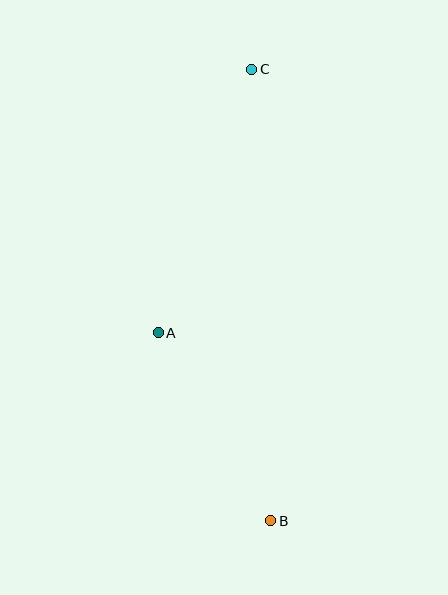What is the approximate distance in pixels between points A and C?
The distance between A and C is approximately 280 pixels.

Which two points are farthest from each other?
Points B and C are farthest from each other.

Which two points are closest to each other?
Points A and B are closest to each other.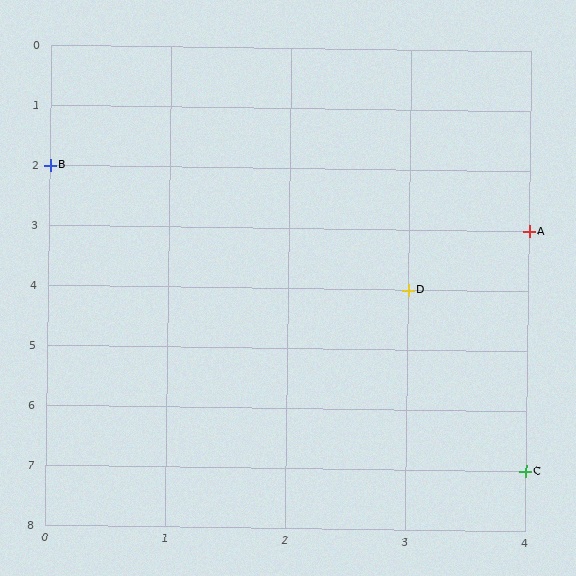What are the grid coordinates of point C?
Point C is at grid coordinates (4, 7).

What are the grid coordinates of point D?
Point D is at grid coordinates (3, 4).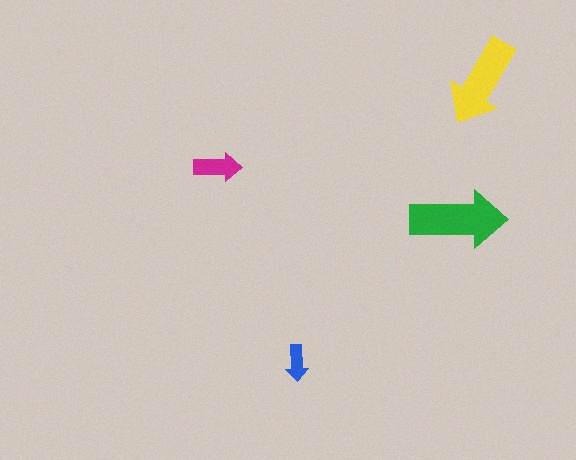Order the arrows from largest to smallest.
the green one, the yellow one, the magenta one, the blue one.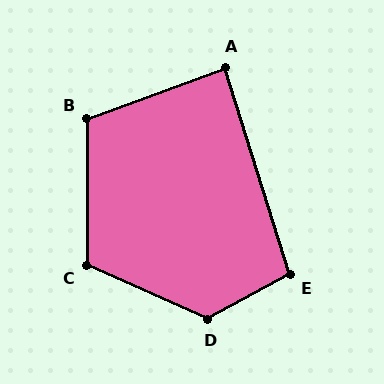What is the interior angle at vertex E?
Approximately 101 degrees (obtuse).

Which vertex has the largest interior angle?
D, at approximately 128 degrees.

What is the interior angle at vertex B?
Approximately 110 degrees (obtuse).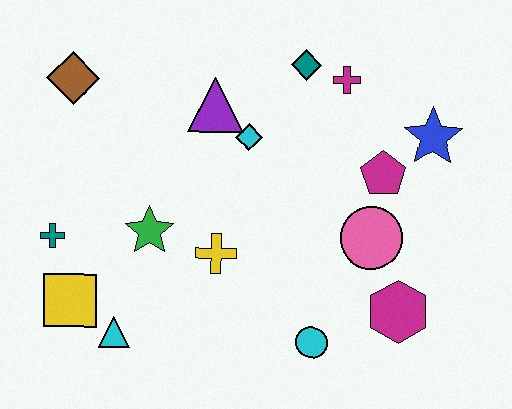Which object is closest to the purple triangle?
The cyan diamond is closest to the purple triangle.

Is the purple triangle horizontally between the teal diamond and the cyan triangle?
Yes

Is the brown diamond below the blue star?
No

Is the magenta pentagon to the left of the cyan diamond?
No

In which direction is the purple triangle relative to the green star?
The purple triangle is above the green star.